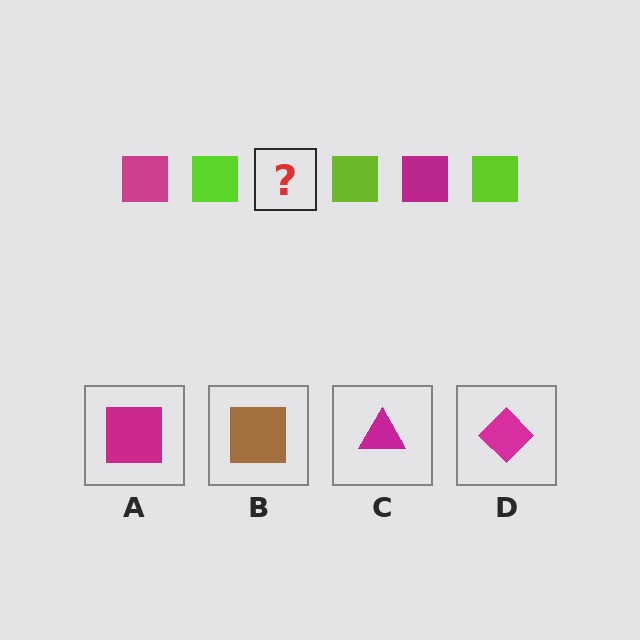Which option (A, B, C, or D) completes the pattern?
A.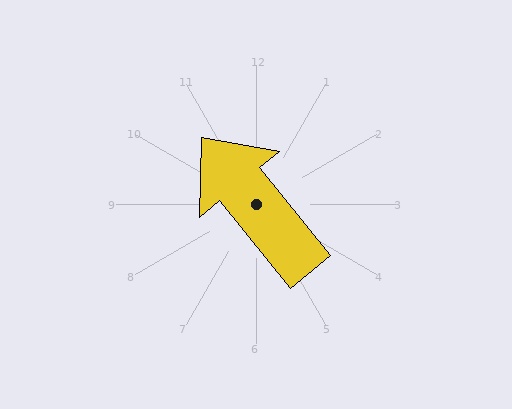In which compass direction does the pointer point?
Northwest.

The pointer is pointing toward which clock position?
Roughly 11 o'clock.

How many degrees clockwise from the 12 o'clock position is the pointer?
Approximately 321 degrees.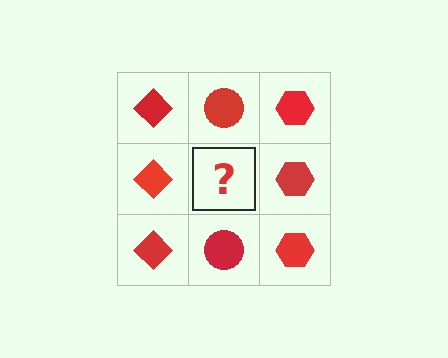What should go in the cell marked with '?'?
The missing cell should contain a red circle.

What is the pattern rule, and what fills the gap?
The rule is that each column has a consistent shape. The gap should be filled with a red circle.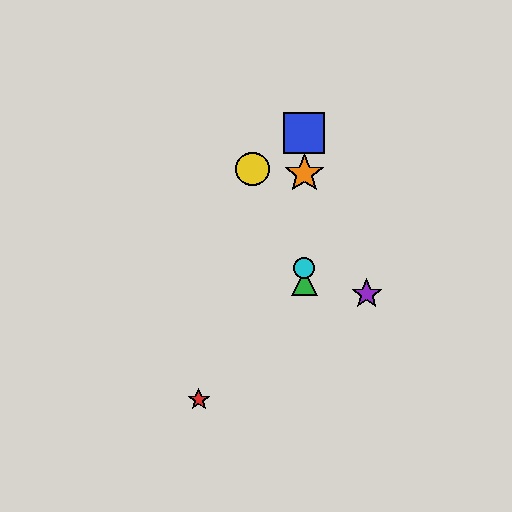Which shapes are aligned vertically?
The blue square, the green triangle, the orange star, the cyan circle are aligned vertically.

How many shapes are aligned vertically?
4 shapes (the blue square, the green triangle, the orange star, the cyan circle) are aligned vertically.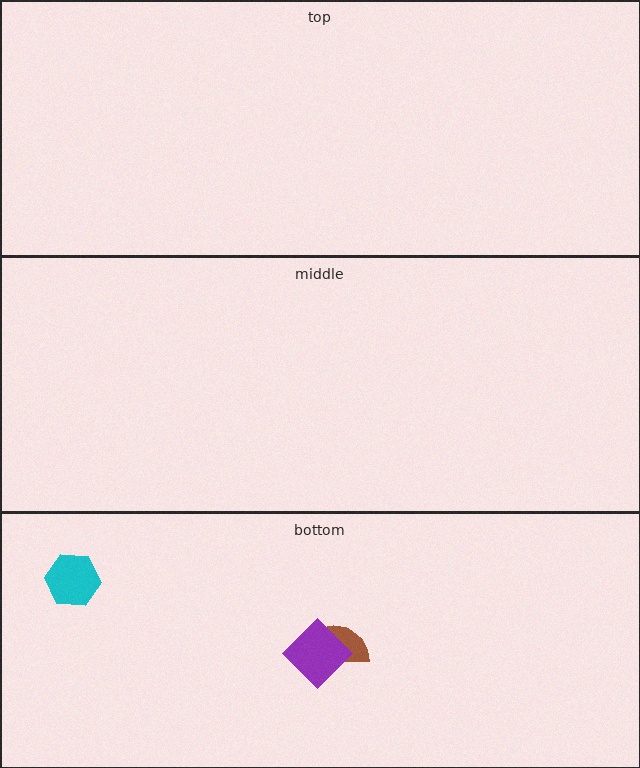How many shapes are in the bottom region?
3.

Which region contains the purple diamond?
The bottom region.